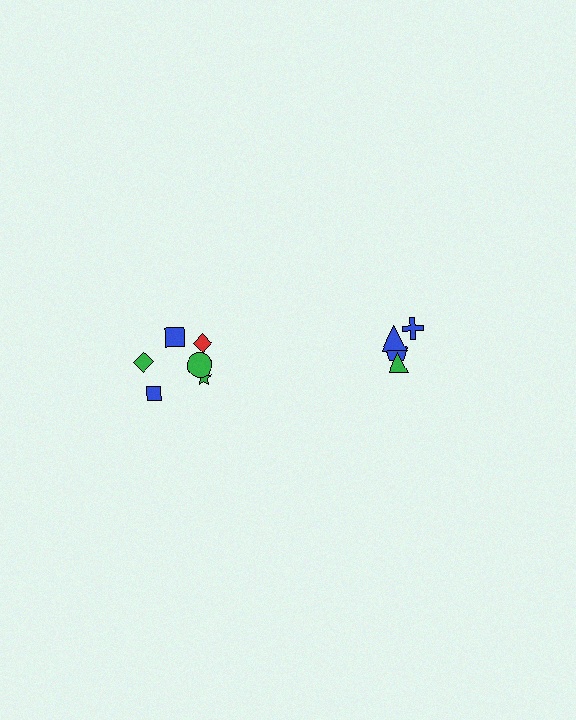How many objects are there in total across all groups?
There are 10 objects.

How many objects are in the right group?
There are 4 objects.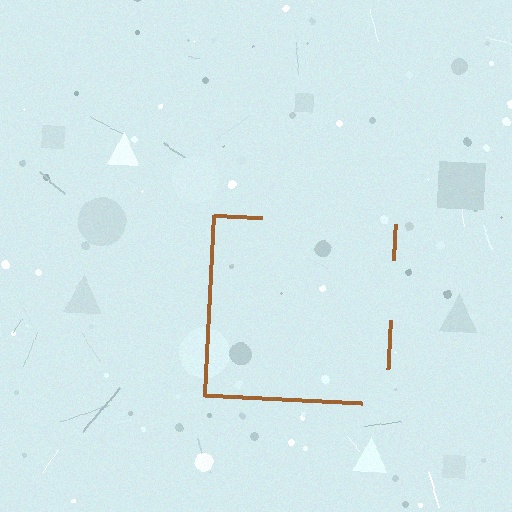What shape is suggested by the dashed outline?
The dashed outline suggests a square.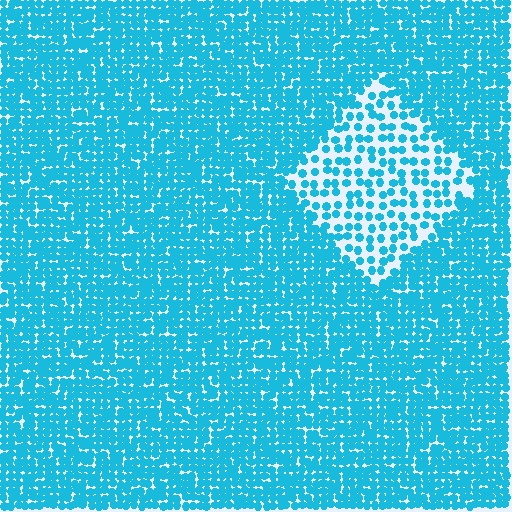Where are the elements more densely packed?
The elements are more densely packed outside the diamond boundary.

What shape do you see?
I see a diamond.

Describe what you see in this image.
The image contains small cyan elements arranged at two different densities. A diamond-shaped region is visible where the elements are less densely packed than the surrounding area.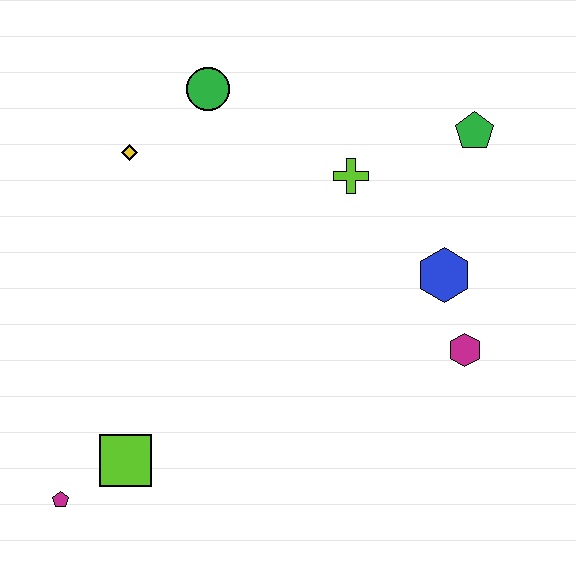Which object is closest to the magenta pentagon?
The lime square is closest to the magenta pentagon.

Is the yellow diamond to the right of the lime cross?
No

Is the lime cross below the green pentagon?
Yes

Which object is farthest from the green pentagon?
The magenta pentagon is farthest from the green pentagon.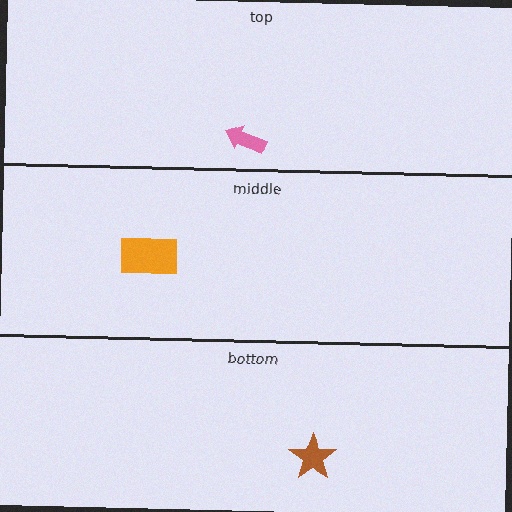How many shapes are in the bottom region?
1.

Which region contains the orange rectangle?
The middle region.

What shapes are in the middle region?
The orange rectangle.